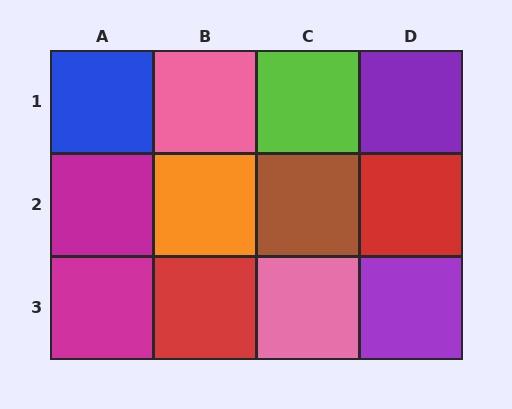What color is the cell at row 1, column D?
Purple.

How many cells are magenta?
2 cells are magenta.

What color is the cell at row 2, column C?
Brown.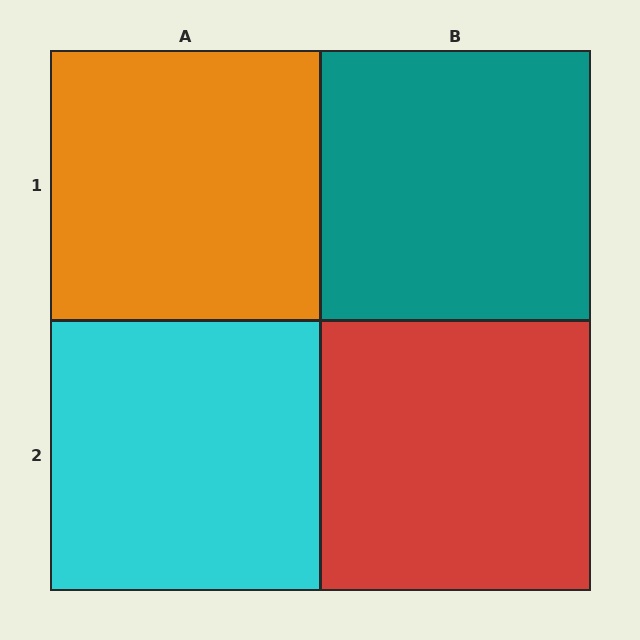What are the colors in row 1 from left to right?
Orange, teal.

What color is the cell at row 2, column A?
Cyan.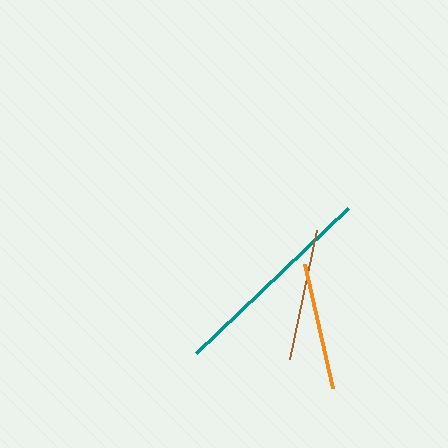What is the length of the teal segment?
The teal segment is approximately 210 pixels long.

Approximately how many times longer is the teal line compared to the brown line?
The teal line is approximately 1.6 times the length of the brown line.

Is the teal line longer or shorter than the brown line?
The teal line is longer than the brown line.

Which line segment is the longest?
The teal line is the longest at approximately 210 pixels.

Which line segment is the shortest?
The orange line is the shortest at approximately 128 pixels.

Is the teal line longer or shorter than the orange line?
The teal line is longer than the orange line.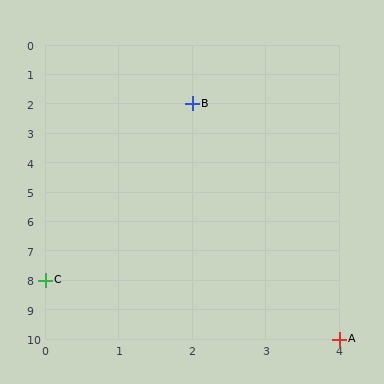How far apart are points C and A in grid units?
Points C and A are 4 columns and 2 rows apart (about 4.5 grid units diagonally).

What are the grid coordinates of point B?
Point B is at grid coordinates (2, 2).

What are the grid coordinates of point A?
Point A is at grid coordinates (4, 10).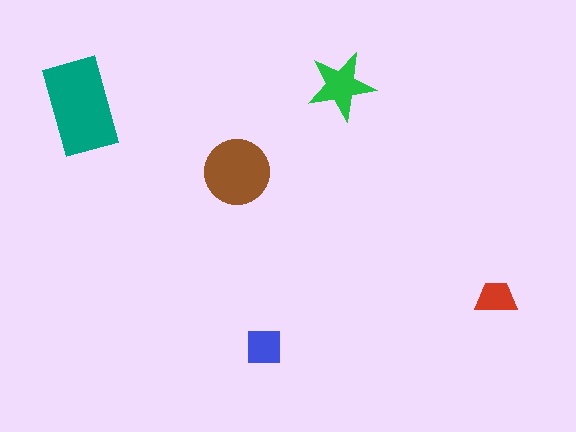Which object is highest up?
The green star is topmost.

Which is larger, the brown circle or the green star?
The brown circle.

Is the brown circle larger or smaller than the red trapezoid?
Larger.